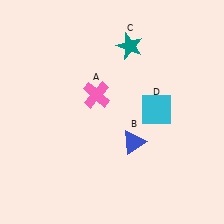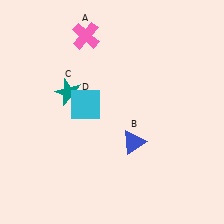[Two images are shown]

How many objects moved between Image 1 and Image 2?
3 objects moved between the two images.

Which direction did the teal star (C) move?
The teal star (C) moved left.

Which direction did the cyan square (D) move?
The cyan square (D) moved left.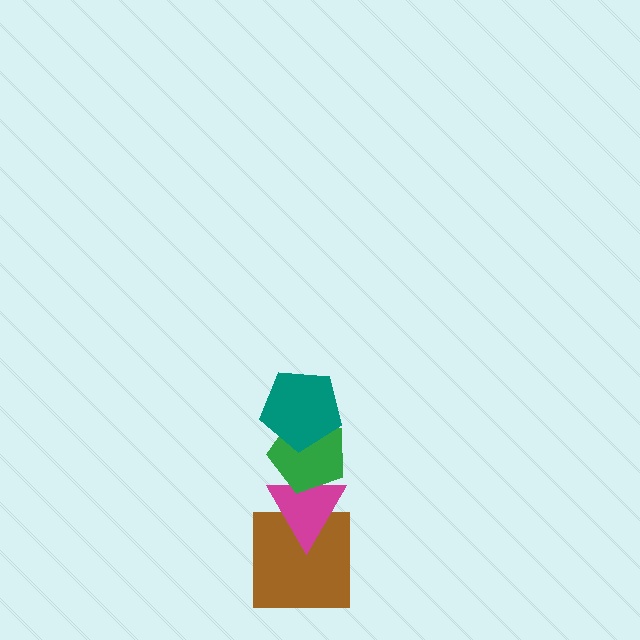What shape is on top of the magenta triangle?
The green pentagon is on top of the magenta triangle.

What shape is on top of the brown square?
The magenta triangle is on top of the brown square.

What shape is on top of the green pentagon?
The teal pentagon is on top of the green pentagon.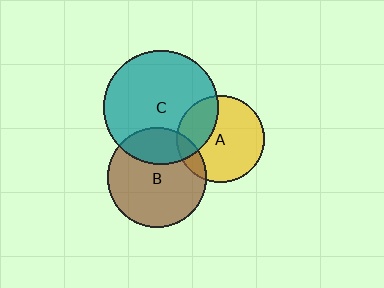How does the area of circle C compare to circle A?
Approximately 1.7 times.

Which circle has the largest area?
Circle C (teal).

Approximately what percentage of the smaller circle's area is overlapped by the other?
Approximately 10%.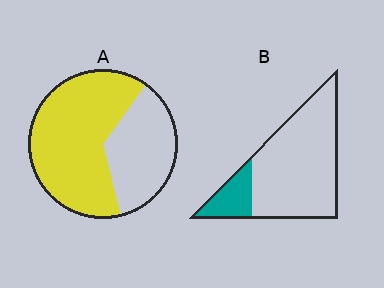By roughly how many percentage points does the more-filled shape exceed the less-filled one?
By roughly 45 percentage points (A over B).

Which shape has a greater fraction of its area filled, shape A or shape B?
Shape A.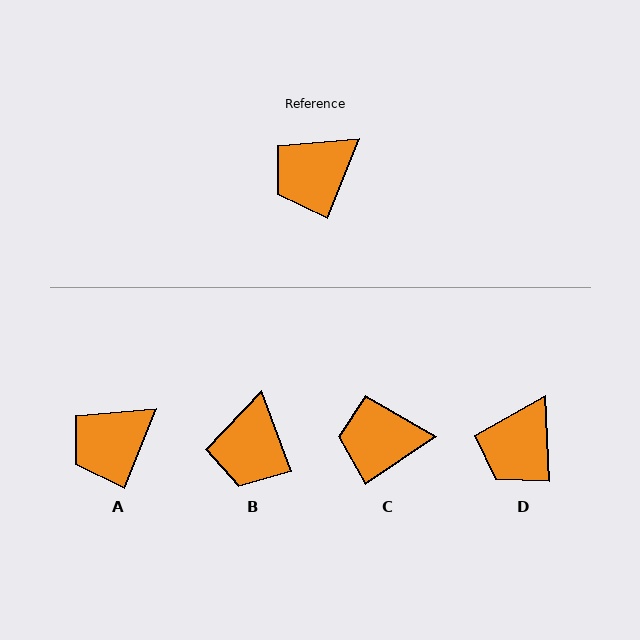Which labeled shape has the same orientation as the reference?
A.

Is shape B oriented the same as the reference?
No, it is off by about 42 degrees.